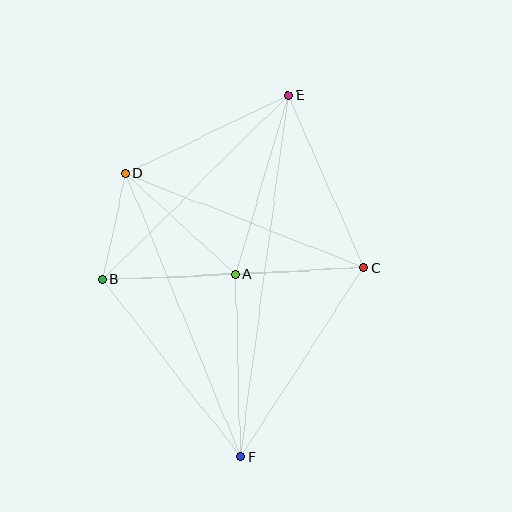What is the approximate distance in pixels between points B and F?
The distance between B and F is approximately 225 pixels.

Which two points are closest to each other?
Points B and D are closest to each other.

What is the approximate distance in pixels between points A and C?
The distance between A and C is approximately 129 pixels.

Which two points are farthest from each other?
Points E and F are farthest from each other.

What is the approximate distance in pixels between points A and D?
The distance between A and D is approximately 149 pixels.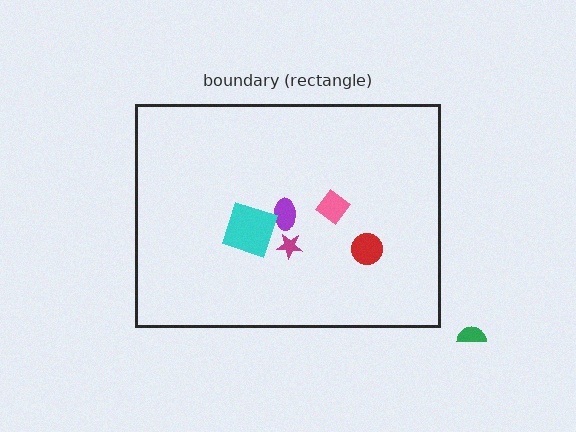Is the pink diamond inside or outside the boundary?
Inside.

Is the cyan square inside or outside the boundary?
Inside.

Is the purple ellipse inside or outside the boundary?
Inside.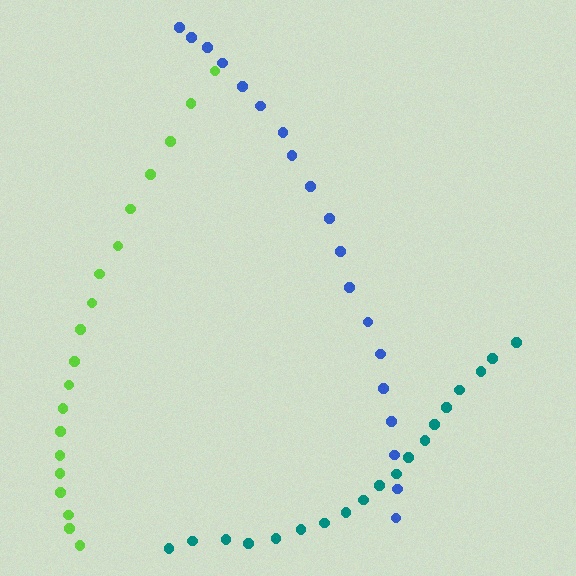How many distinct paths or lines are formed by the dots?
There are 3 distinct paths.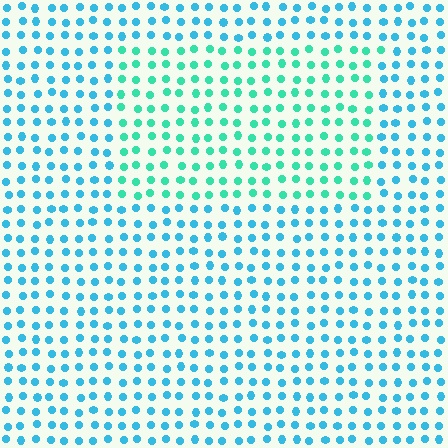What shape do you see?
I see a rectangle.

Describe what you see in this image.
The image is filled with small cyan elements in a uniform arrangement. A rectangle-shaped region is visible where the elements are tinted to a slightly different hue, forming a subtle color boundary.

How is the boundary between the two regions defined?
The boundary is defined purely by a slight shift in hue (about 34 degrees). Spacing, size, and orientation are identical on both sides.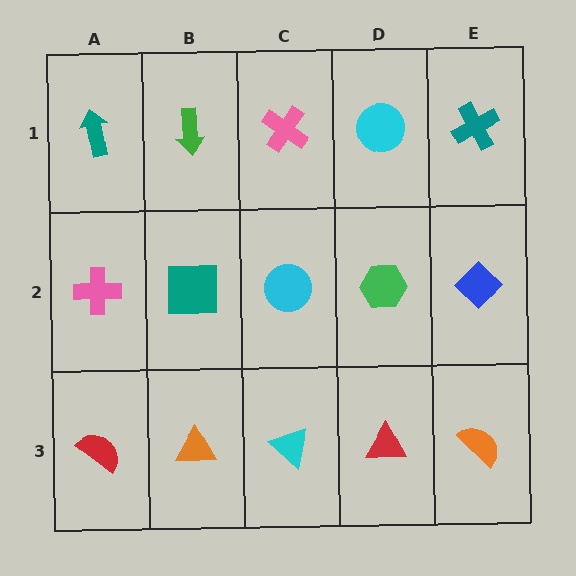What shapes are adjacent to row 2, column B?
A green arrow (row 1, column B), an orange triangle (row 3, column B), a pink cross (row 2, column A), a cyan circle (row 2, column C).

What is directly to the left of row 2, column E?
A green hexagon.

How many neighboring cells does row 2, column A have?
3.